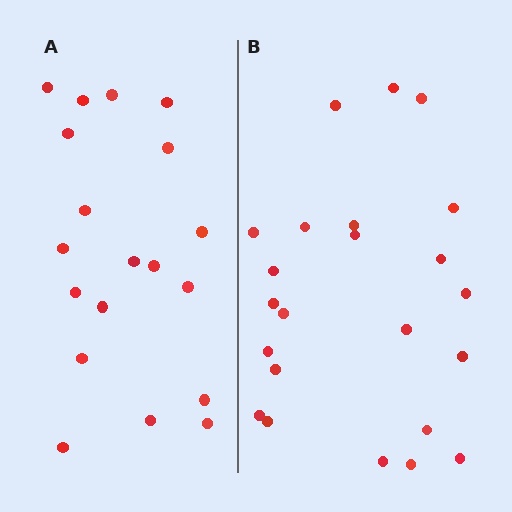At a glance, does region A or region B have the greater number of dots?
Region B (the right region) has more dots.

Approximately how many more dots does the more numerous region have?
Region B has about 4 more dots than region A.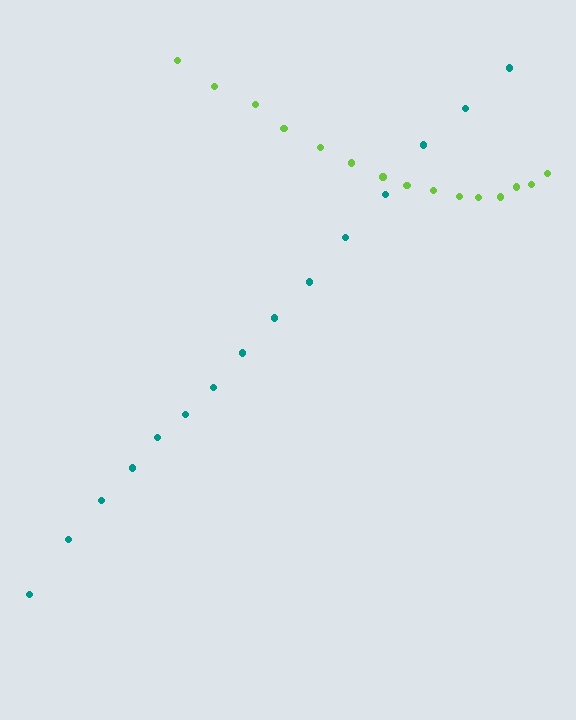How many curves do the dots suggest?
There are 2 distinct paths.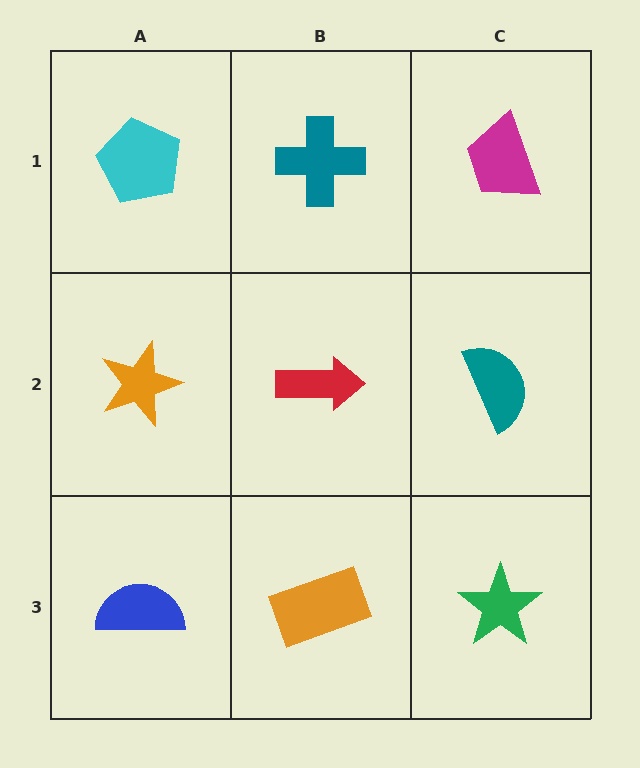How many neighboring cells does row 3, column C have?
2.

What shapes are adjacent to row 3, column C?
A teal semicircle (row 2, column C), an orange rectangle (row 3, column B).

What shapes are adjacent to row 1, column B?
A red arrow (row 2, column B), a cyan pentagon (row 1, column A), a magenta trapezoid (row 1, column C).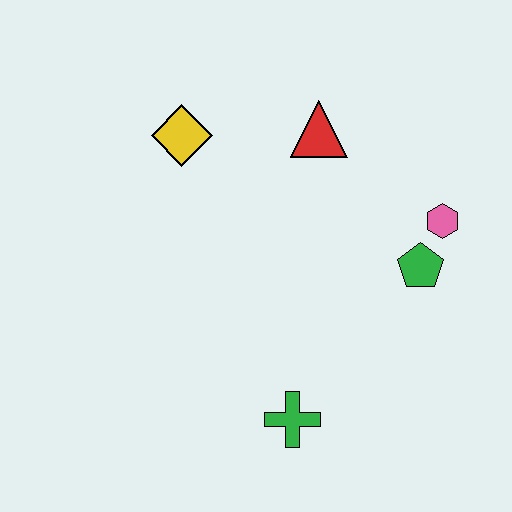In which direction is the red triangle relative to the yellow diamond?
The red triangle is to the right of the yellow diamond.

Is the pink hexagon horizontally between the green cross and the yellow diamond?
No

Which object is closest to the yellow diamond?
The red triangle is closest to the yellow diamond.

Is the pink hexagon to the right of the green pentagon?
Yes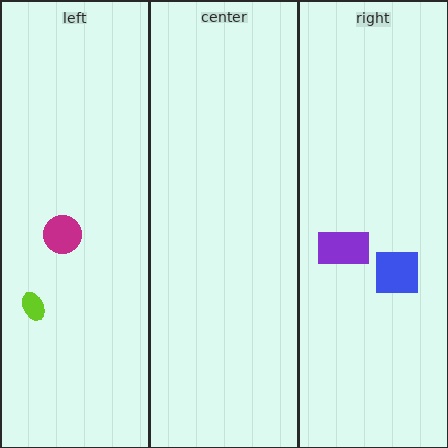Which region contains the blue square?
The right region.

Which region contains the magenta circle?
The left region.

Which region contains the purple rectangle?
The right region.